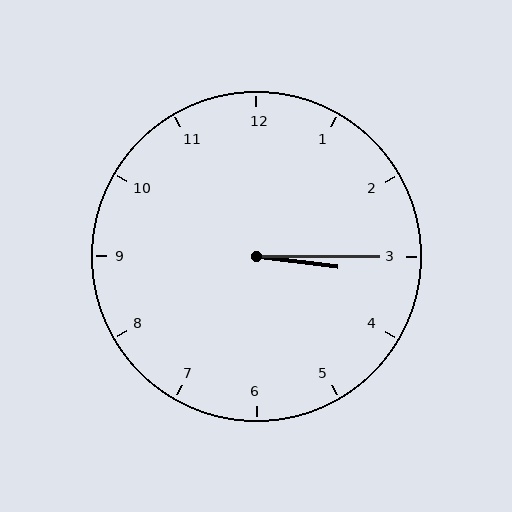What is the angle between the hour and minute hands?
Approximately 8 degrees.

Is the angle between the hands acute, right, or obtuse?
It is acute.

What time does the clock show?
3:15.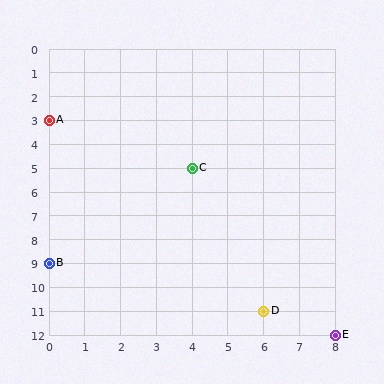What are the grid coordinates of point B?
Point B is at grid coordinates (0, 9).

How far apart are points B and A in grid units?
Points B and A are 6 rows apart.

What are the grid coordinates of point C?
Point C is at grid coordinates (4, 5).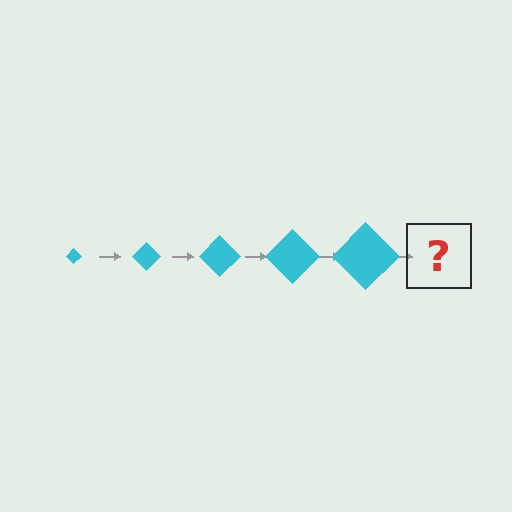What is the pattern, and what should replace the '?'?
The pattern is that the diamond gets progressively larger each step. The '?' should be a cyan diamond, larger than the previous one.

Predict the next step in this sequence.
The next step is a cyan diamond, larger than the previous one.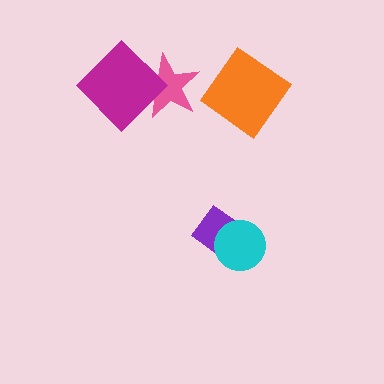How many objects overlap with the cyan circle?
1 object overlaps with the cyan circle.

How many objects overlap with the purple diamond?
1 object overlaps with the purple diamond.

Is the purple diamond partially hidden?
Yes, it is partially covered by another shape.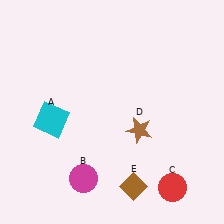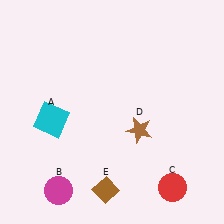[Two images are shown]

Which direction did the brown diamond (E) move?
The brown diamond (E) moved left.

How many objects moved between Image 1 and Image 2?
2 objects moved between the two images.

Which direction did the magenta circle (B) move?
The magenta circle (B) moved left.